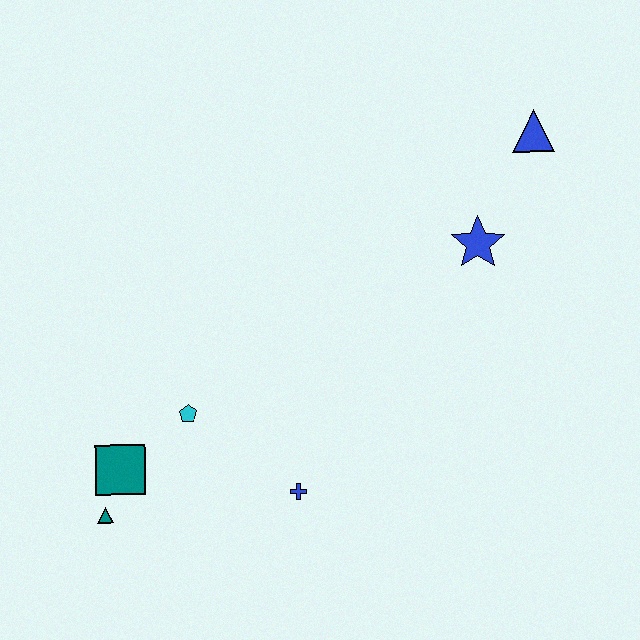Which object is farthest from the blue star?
The teal triangle is farthest from the blue star.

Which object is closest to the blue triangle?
The blue star is closest to the blue triangle.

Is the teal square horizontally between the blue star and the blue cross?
No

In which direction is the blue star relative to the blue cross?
The blue star is above the blue cross.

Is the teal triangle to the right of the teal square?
No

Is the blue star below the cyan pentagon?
No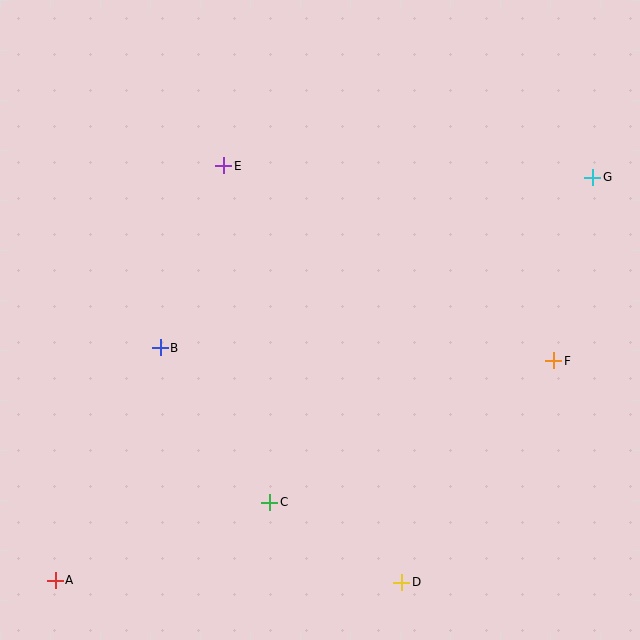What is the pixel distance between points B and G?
The distance between B and G is 464 pixels.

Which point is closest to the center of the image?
Point B at (160, 348) is closest to the center.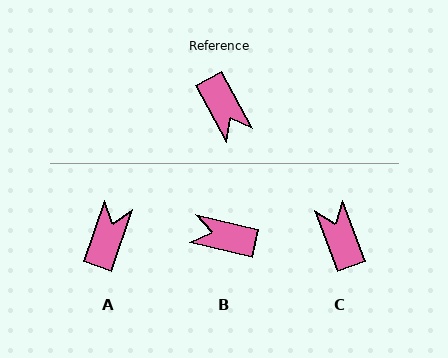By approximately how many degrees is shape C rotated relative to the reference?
Approximately 172 degrees counter-clockwise.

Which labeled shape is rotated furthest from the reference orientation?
C, about 172 degrees away.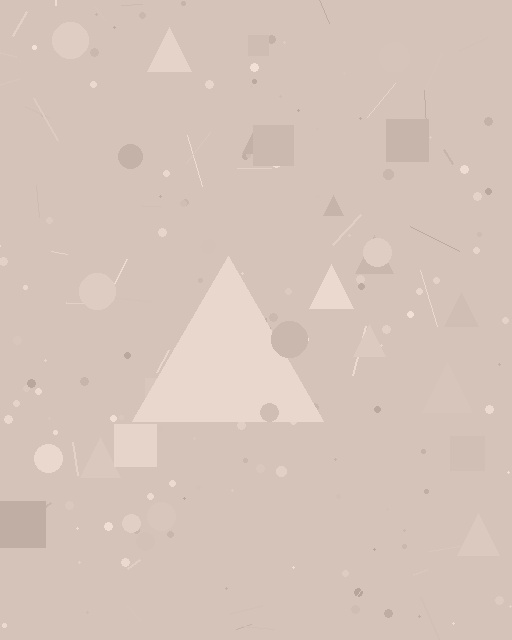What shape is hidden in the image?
A triangle is hidden in the image.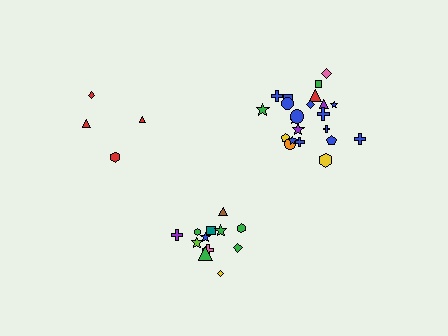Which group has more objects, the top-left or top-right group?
The top-right group.